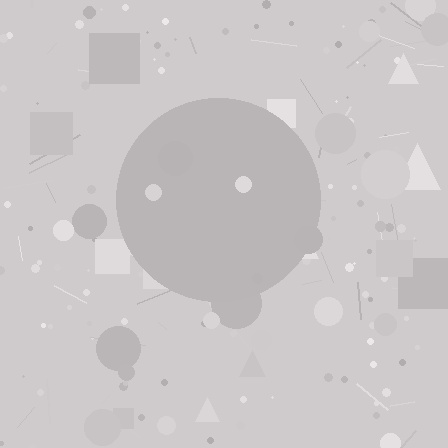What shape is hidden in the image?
A circle is hidden in the image.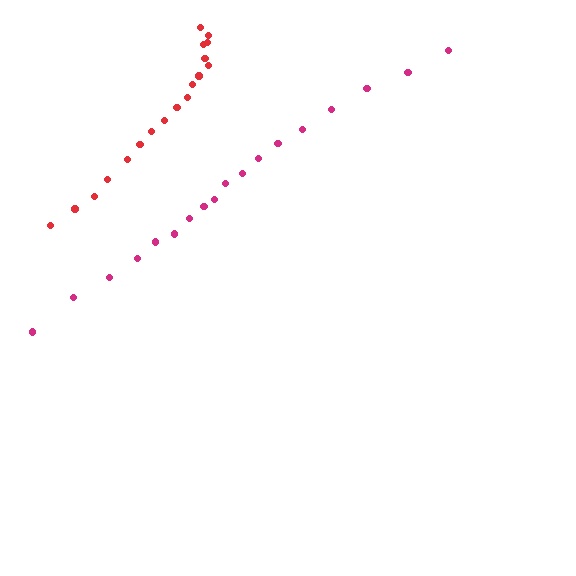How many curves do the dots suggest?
There are 2 distinct paths.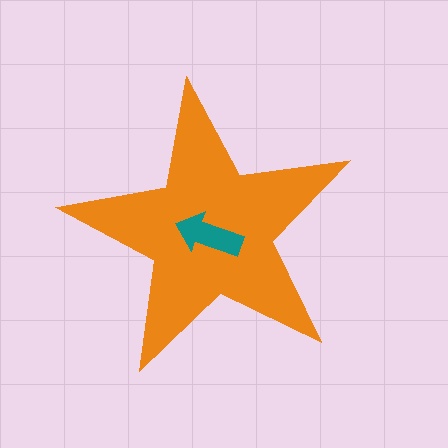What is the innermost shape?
The teal arrow.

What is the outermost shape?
The orange star.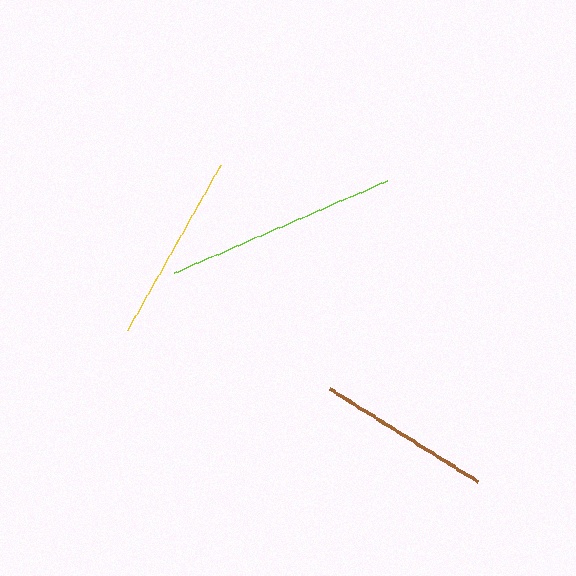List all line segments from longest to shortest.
From longest to shortest: lime, yellow, brown.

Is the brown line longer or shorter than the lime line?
The lime line is longer than the brown line.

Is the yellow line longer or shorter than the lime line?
The lime line is longer than the yellow line.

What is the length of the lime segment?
The lime segment is approximately 233 pixels long.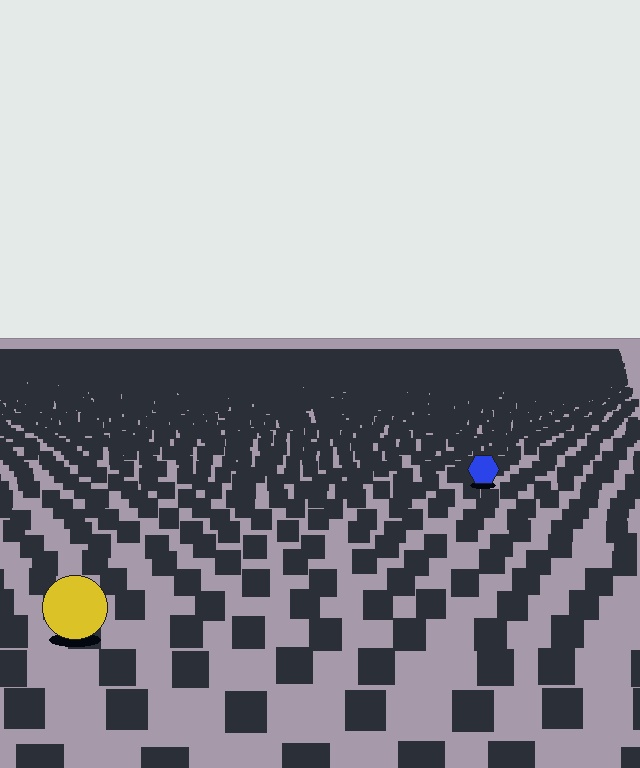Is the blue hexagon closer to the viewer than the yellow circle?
No. The yellow circle is closer — you can tell from the texture gradient: the ground texture is coarser near it.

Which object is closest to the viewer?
The yellow circle is closest. The texture marks near it are larger and more spread out.